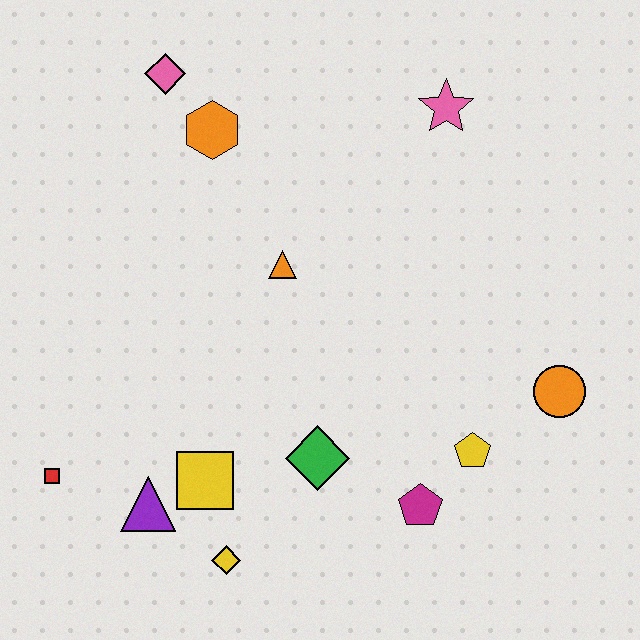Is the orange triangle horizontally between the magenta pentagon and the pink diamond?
Yes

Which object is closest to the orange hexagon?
The pink diamond is closest to the orange hexagon.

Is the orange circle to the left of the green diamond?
No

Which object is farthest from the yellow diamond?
The pink star is farthest from the yellow diamond.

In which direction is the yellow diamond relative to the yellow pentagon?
The yellow diamond is to the left of the yellow pentagon.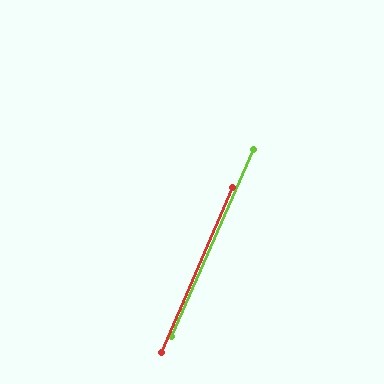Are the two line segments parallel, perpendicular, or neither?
Parallel — their directions differ by only 0.3°.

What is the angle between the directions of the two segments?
Approximately 0 degrees.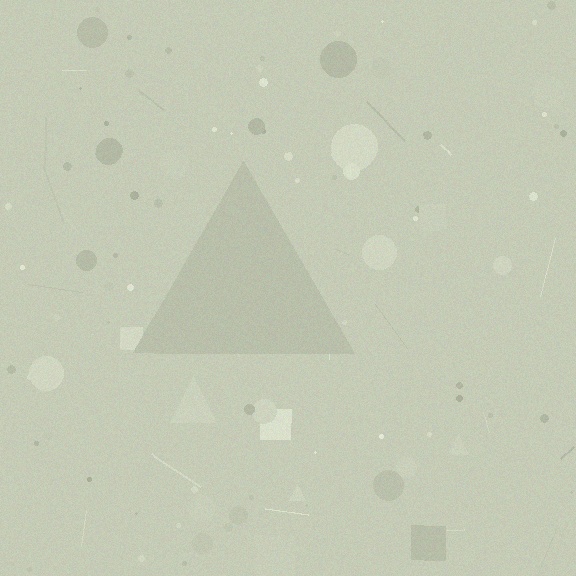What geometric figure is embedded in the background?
A triangle is embedded in the background.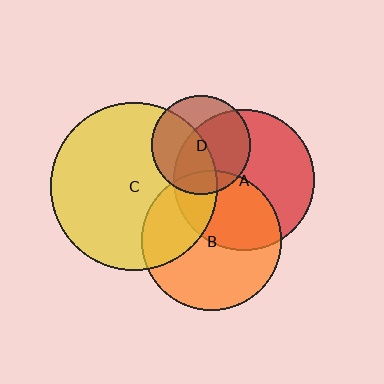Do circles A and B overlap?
Yes.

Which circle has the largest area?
Circle C (yellow).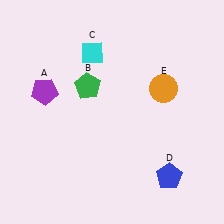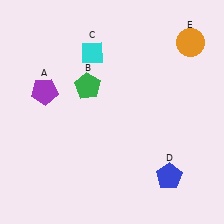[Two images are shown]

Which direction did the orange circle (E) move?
The orange circle (E) moved up.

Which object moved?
The orange circle (E) moved up.